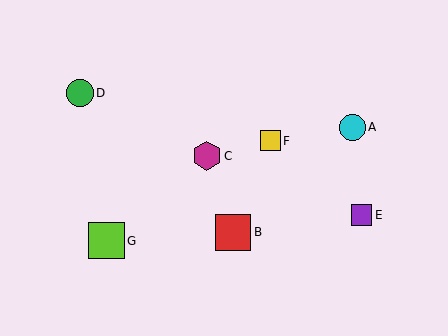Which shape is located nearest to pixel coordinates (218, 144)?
The magenta hexagon (labeled C) at (207, 156) is nearest to that location.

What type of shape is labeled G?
Shape G is a lime square.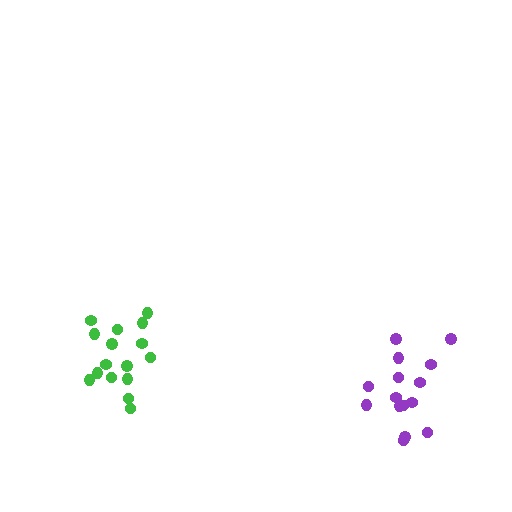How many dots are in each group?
Group 1: 16 dots, Group 2: 15 dots (31 total).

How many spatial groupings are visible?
There are 2 spatial groupings.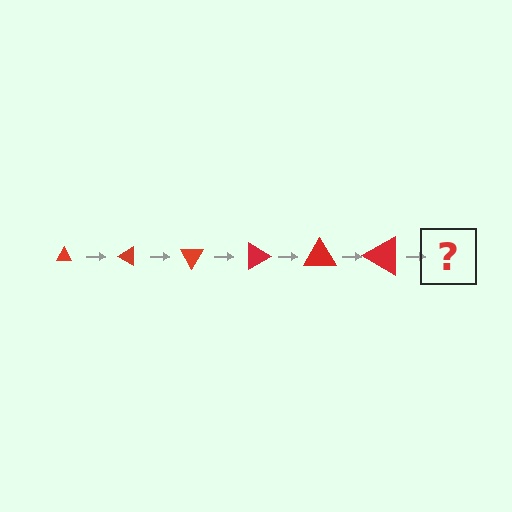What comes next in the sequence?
The next element should be a triangle, larger than the previous one and rotated 180 degrees from the start.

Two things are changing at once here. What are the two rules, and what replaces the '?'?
The two rules are that the triangle grows larger each step and it rotates 30 degrees each step. The '?' should be a triangle, larger than the previous one and rotated 180 degrees from the start.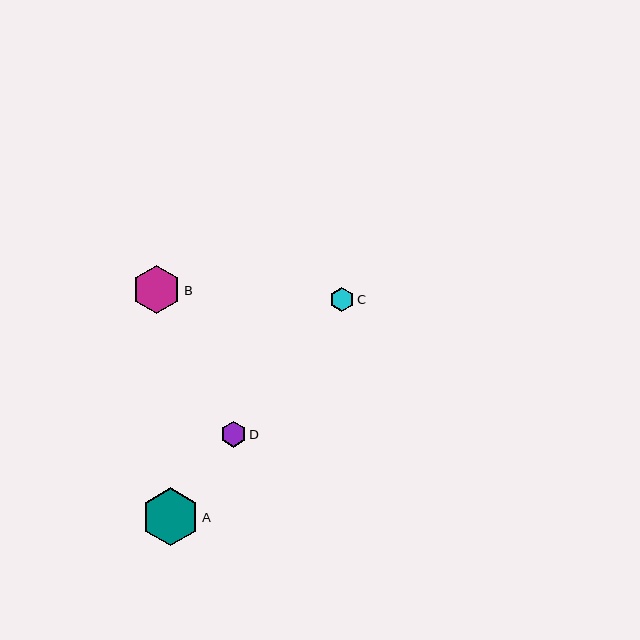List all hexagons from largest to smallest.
From largest to smallest: A, B, D, C.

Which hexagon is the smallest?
Hexagon C is the smallest with a size of approximately 23 pixels.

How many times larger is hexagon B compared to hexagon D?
Hexagon B is approximately 1.9 times the size of hexagon D.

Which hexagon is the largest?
Hexagon A is the largest with a size of approximately 58 pixels.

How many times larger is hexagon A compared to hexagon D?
Hexagon A is approximately 2.2 times the size of hexagon D.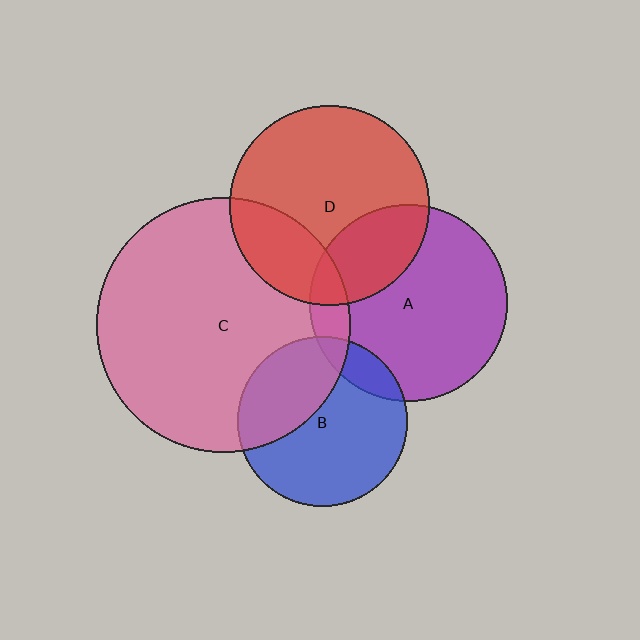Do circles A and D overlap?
Yes.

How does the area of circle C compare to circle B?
Approximately 2.2 times.